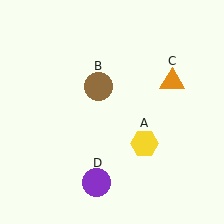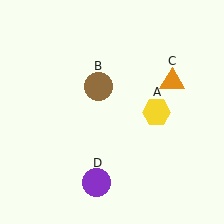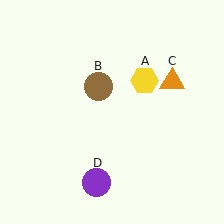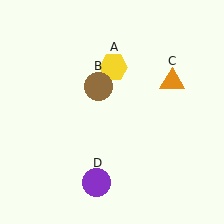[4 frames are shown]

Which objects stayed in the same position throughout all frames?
Brown circle (object B) and orange triangle (object C) and purple circle (object D) remained stationary.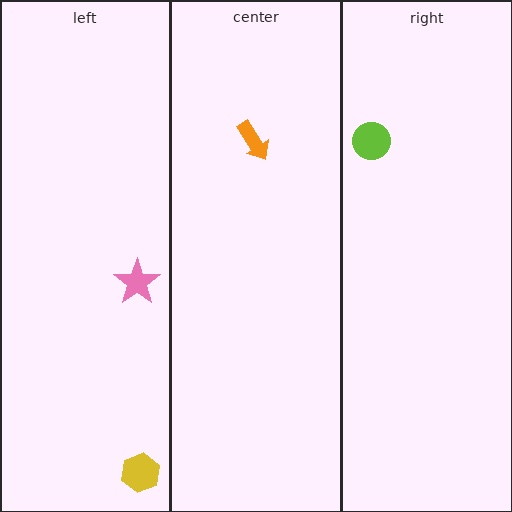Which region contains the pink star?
The left region.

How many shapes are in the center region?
1.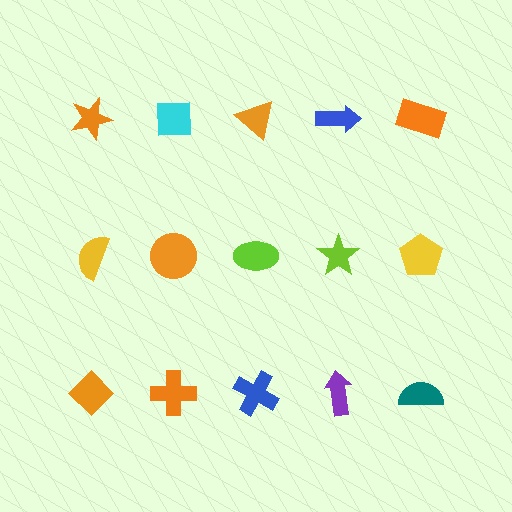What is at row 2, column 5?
A yellow pentagon.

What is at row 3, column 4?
A purple arrow.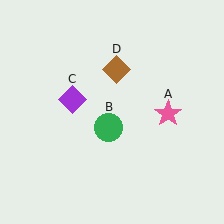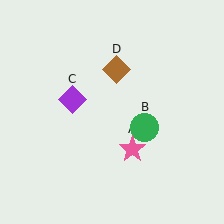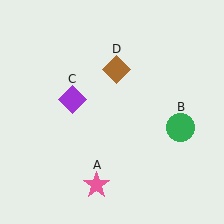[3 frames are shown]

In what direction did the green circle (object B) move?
The green circle (object B) moved right.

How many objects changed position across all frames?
2 objects changed position: pink star (object A), green circle (object B).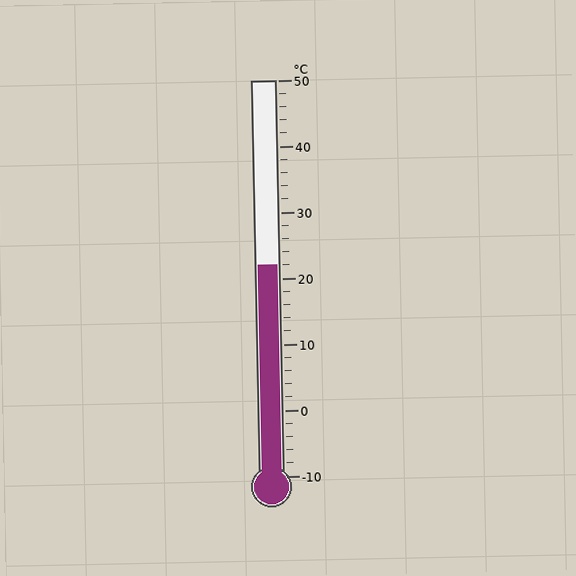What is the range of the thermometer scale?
The thermometer scale ranges from -10°C to 50°C.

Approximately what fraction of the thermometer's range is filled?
The thermometer is filled to approximately 55% of its range.